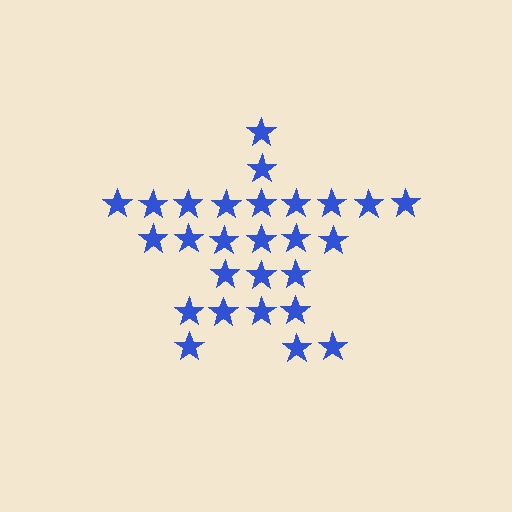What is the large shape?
The large shape is a star.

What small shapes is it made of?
It is made of small stars.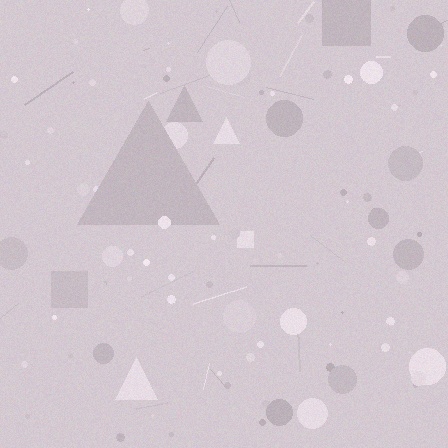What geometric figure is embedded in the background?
A triangle is embedded in the background.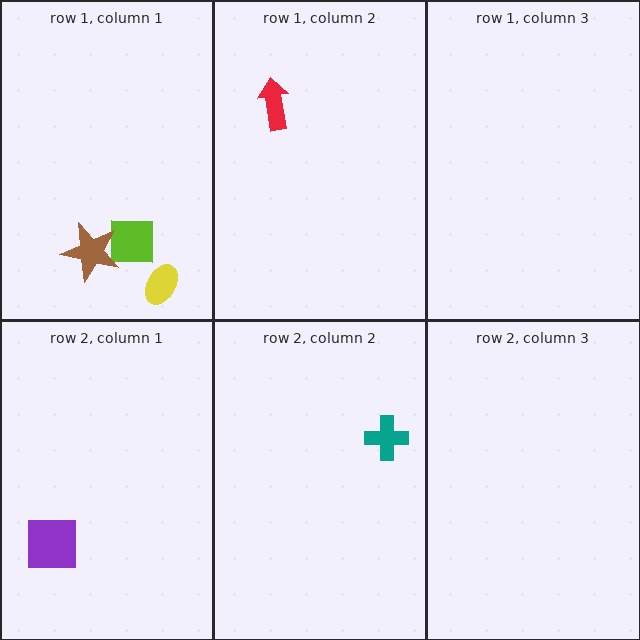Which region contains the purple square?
The row 2, column 1 region.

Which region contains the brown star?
The row 1, column 1 region.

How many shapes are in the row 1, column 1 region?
3.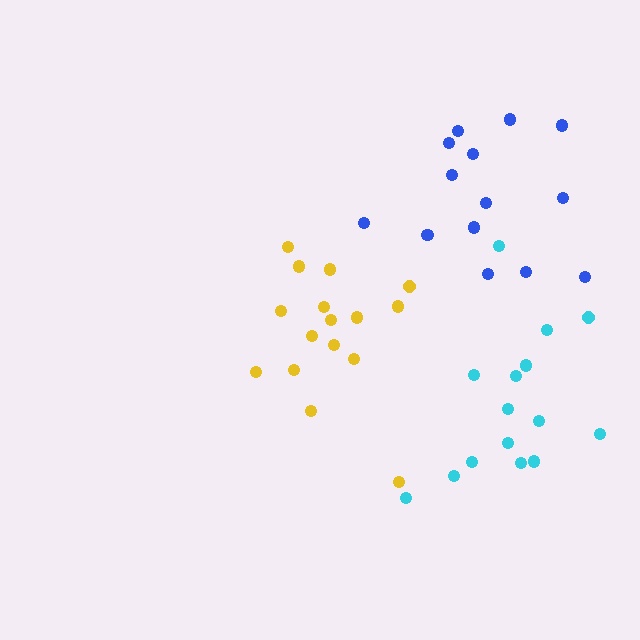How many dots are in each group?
Group 1: 14 dots, Group 2: 16 dots, Group 3: 15 dots (45 total).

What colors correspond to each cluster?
The clusters are colored: blue, yellow, cyan.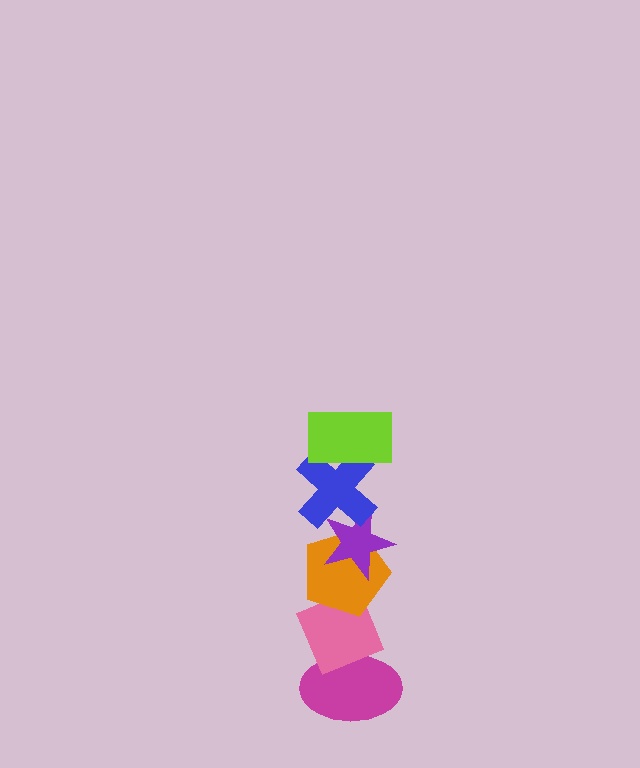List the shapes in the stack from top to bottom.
From top to bottom: the lime rectangle, the blue cross, the purple star, the orange pentagon, the pink diamond, the magenta ellipse.